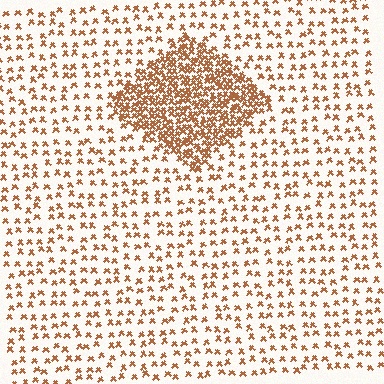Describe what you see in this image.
The image contains small brown elements arranged at two different densities. A diamond-shaped region is visible where the elements are more densely packed than the surrounding area.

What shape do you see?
I see a diamond.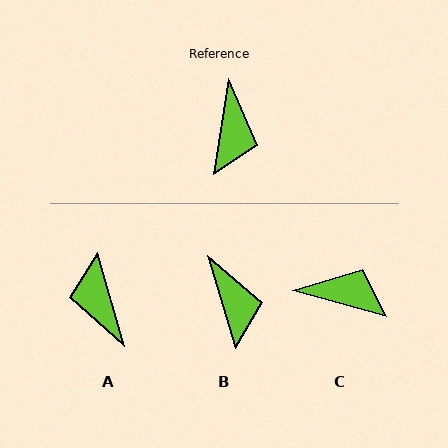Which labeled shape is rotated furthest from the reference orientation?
A, about 155 degrees away.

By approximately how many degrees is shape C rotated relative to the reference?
Approximately 84 degrees counter-clockwise.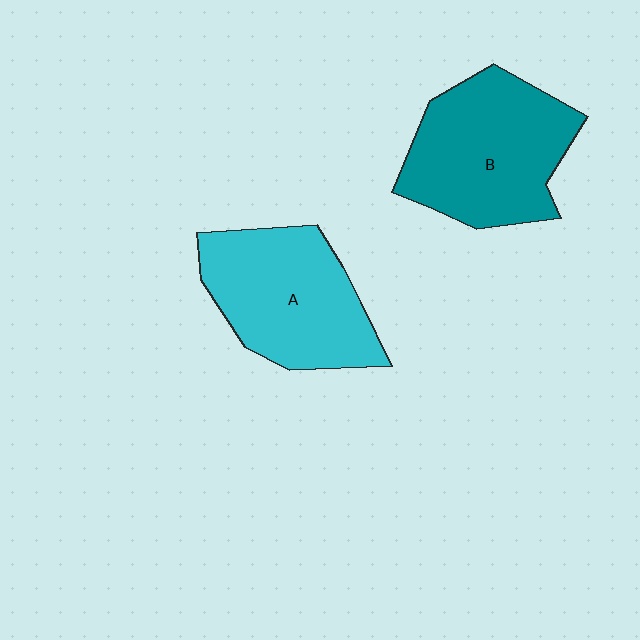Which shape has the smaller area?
Shape A (cyan).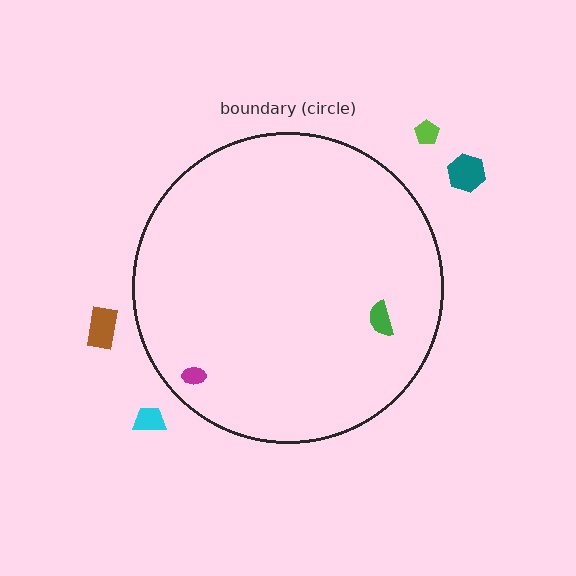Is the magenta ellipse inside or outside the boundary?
Inside.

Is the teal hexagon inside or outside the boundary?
Outside.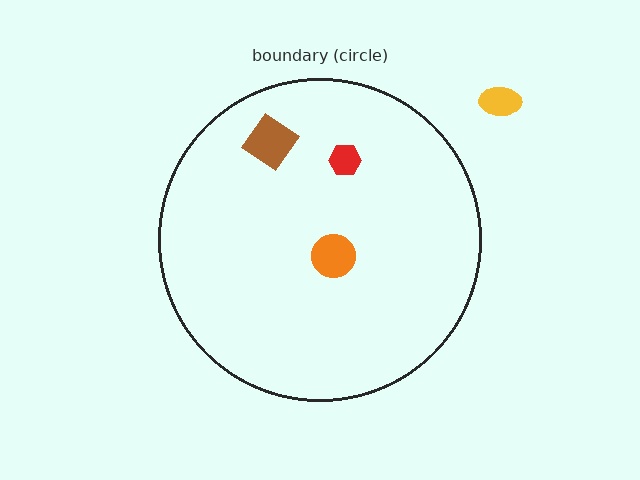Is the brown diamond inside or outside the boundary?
Inside.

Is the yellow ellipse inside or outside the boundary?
Outside.